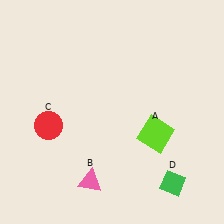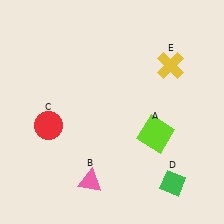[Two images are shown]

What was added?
A yellow cross (E) was added in Image 2.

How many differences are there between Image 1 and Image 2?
There is 1 difference between the two images.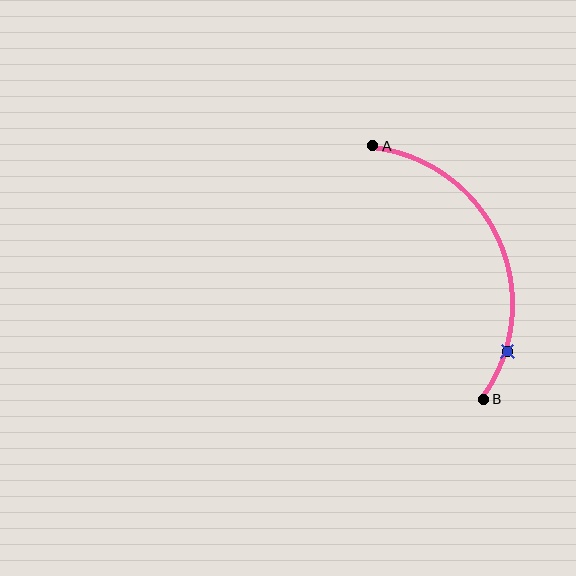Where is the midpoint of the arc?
The arc midpoint is the point on the curve farthest from the straight line joining A and B. It sits to the right of that line.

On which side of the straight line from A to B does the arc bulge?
The arc bulges to the right of the straight line connecting A and B.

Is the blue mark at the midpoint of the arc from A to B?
No. The blue mark lies on the arc but is closer to endpoint B. The arc midpoint would be at the point on the curve equidistant along the arc from both A and B.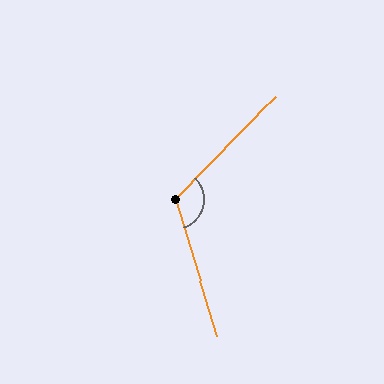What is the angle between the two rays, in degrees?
Approximately 119 degrees.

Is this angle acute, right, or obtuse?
It is obtuse.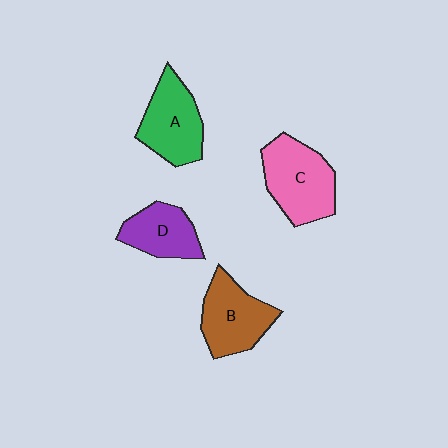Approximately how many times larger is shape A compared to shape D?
Approximately 1.3 times.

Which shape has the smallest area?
Shape D (purple).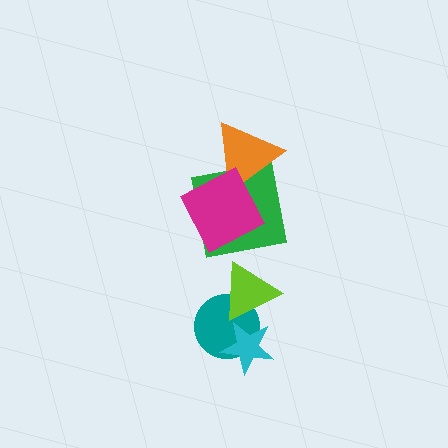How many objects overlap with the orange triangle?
2 objects overlap with the orange triangle.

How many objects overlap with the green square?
2 objects overlap with the green square.